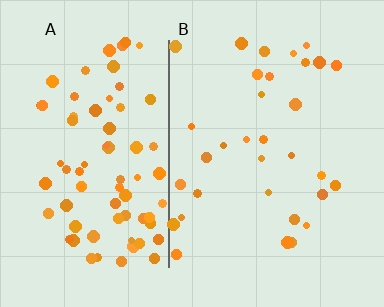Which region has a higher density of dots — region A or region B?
A (the left).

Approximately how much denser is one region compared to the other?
Approximately 2.3× — region A over region B.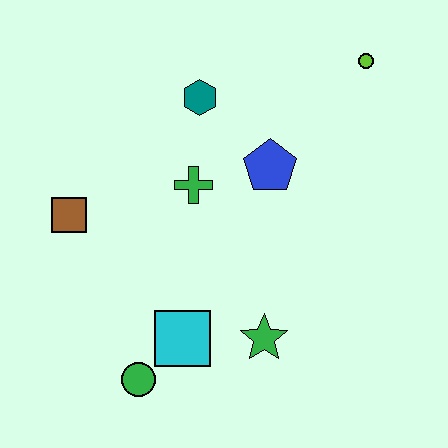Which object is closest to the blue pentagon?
The green cross is closest to the blue pentagon.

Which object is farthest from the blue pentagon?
The green circle is farthest from the blue pentagon.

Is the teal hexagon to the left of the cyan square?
No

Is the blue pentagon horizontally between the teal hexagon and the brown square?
No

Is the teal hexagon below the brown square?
No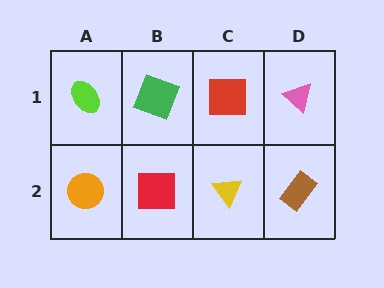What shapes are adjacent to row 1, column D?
A brown rectangle (row 2, column D), a red square (row 1, column C).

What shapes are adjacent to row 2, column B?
A green square (row 1, column B), an orange circle (row 2, column A), a yellow triangle (row 2, column C).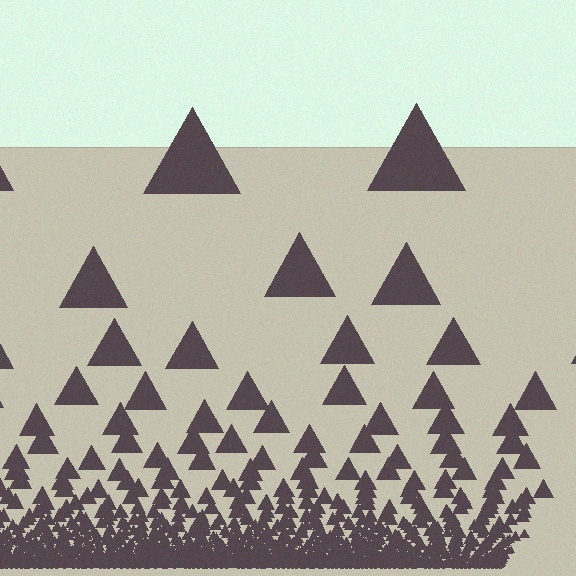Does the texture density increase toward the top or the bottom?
Density increases toward the bottom.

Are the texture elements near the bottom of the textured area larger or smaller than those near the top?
Smaller. The gradient is inverted — elements near the bottom are smaller and denser.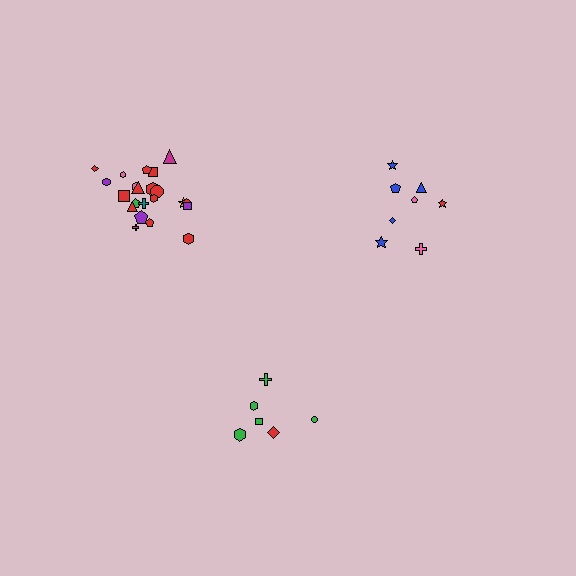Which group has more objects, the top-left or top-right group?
The top-left group.